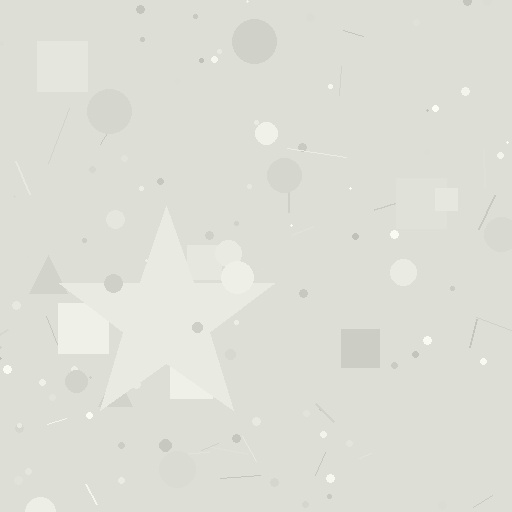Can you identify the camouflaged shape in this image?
The camouflaged shape is a star.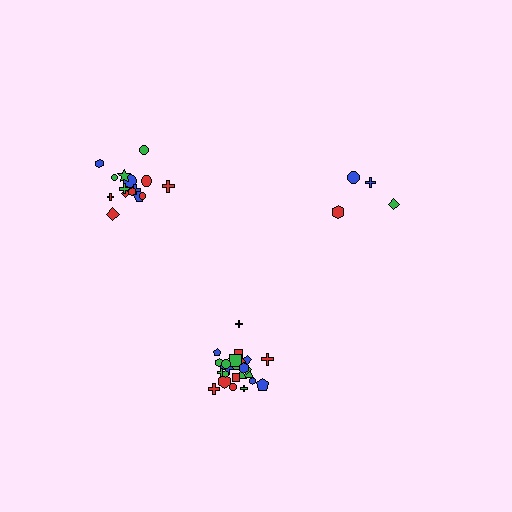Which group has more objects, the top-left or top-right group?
The top-left group.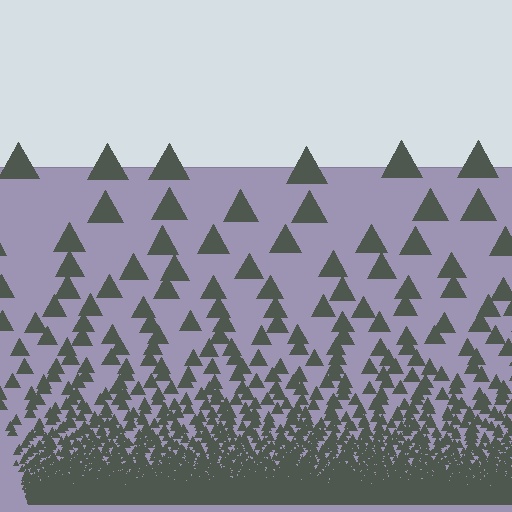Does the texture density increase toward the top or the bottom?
Density increases toward the bottom.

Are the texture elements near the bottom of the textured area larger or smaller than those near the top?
Smaller. The gradient is inverted — elements near the bottom are smaller and denser.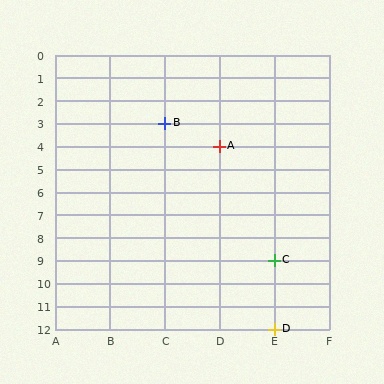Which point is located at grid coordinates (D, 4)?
Point A is at (D, 4).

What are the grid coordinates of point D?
Point D is at grid coordinates (E, 12).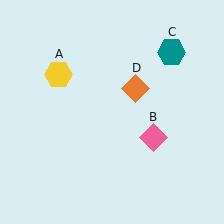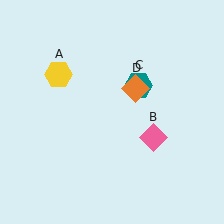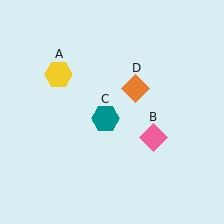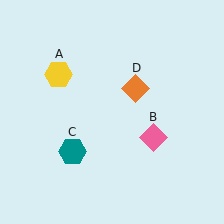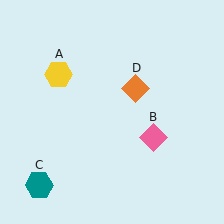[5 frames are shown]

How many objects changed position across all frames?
1 object changed position: teal hexagon (object C).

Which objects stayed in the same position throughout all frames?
Yellow hexagon (object A) and pink diamond (object B) and orange diamond (object D) remained stationary.